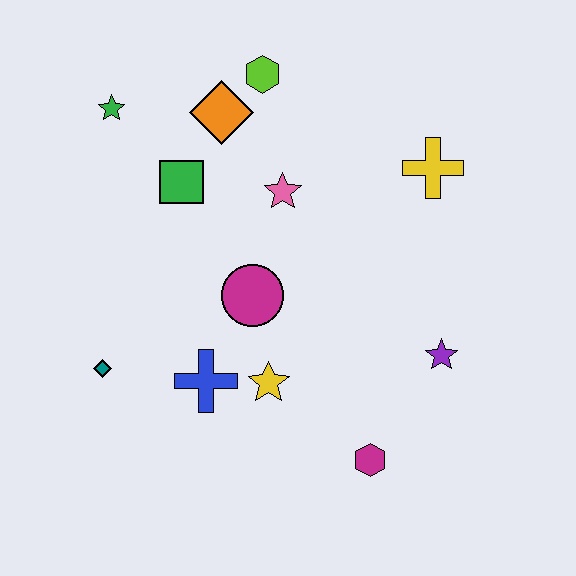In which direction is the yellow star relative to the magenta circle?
The yellow star is below the magenta circle.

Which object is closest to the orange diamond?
The lime hexagon is closest to the orange diamond.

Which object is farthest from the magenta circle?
The green star is farthest from the magenta circle.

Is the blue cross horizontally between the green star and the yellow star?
Yes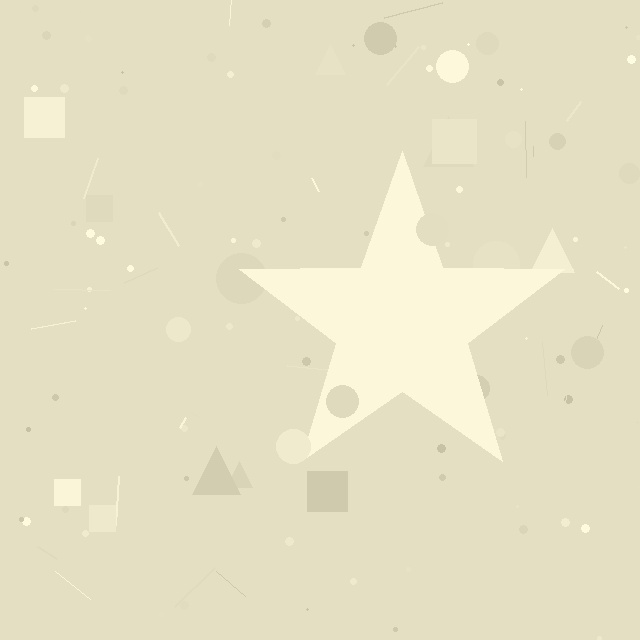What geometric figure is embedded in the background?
A star is embedded in the background.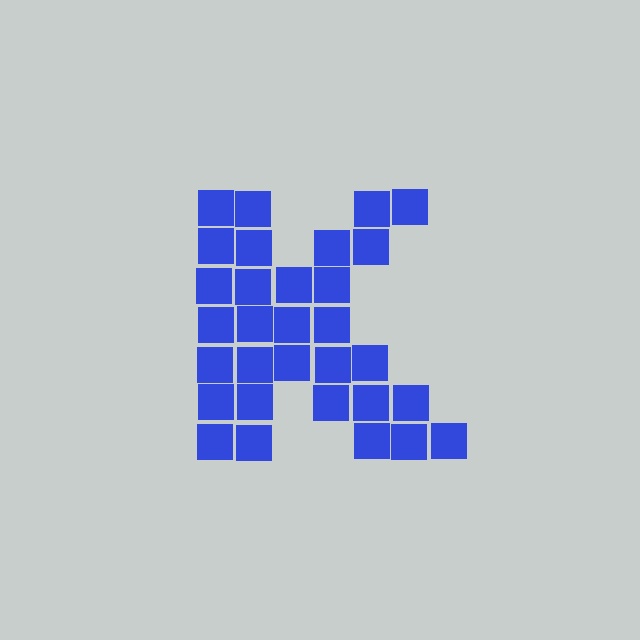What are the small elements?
The small elements are squares.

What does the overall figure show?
The overall figure shows the letter K.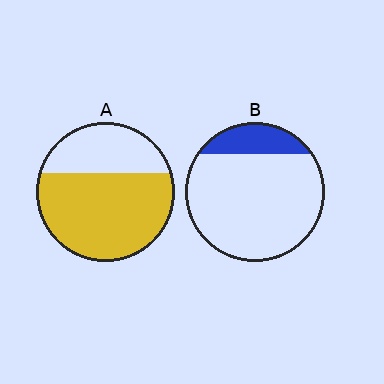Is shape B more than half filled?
No.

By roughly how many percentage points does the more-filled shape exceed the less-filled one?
By roughly 50 percentage points (A over B).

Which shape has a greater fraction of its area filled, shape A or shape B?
Shape A.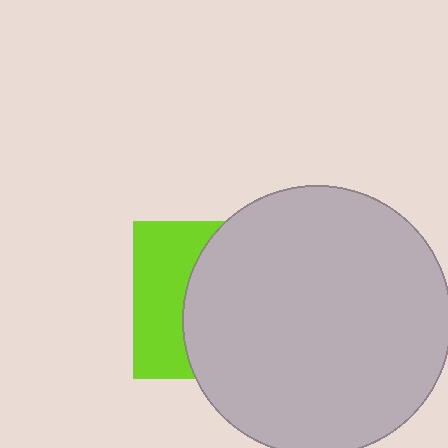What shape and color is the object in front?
The object in front is a light gray circle.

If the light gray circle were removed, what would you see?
You would see the complete lime square.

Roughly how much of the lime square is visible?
A small part of it is visible (roughly 37%).